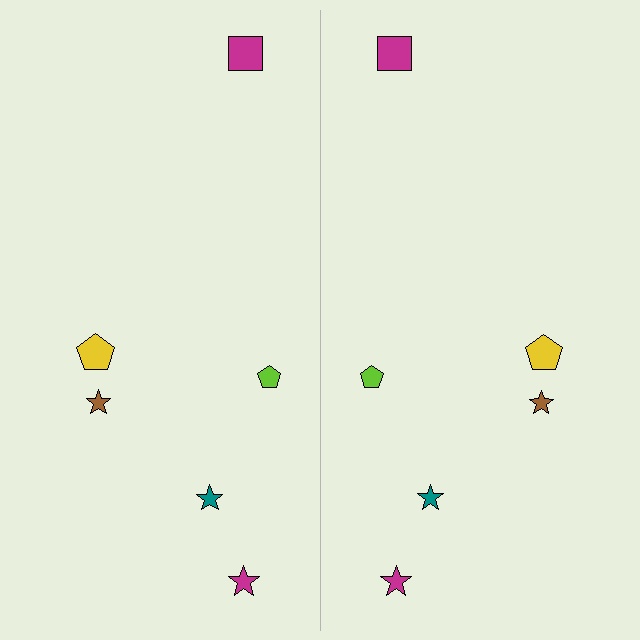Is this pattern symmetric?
Yes, this pattern has bilateral (reflection) symmetry.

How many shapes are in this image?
There are 12 shapes in this image.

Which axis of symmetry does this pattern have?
The pattern has a vertical axis of symmetry running through the center of the image.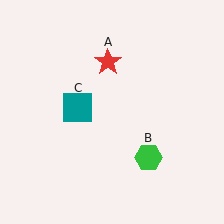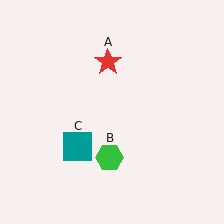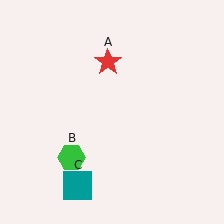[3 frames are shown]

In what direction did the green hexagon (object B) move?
The green hexagon (object B) moved left.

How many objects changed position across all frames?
2 objects changed position: green hexagon (object B), teal square (object C).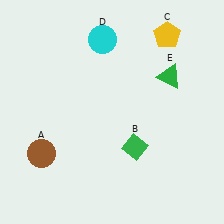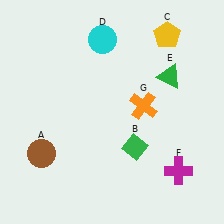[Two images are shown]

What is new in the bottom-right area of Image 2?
A magenta cross (F) was added in the bottom-right area of Image 2.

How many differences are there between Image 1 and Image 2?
There are 2 differences between the two images.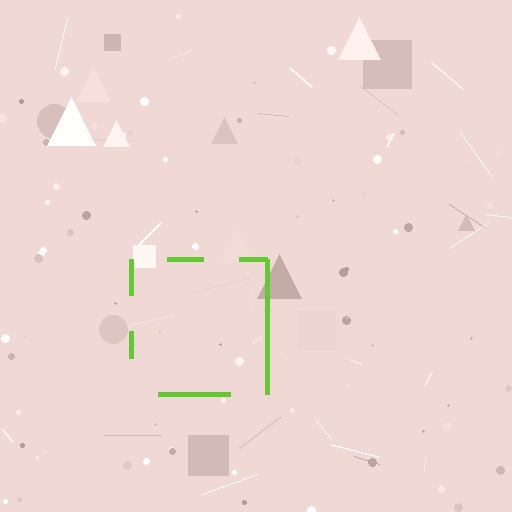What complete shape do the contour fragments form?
The contour fragments form a square.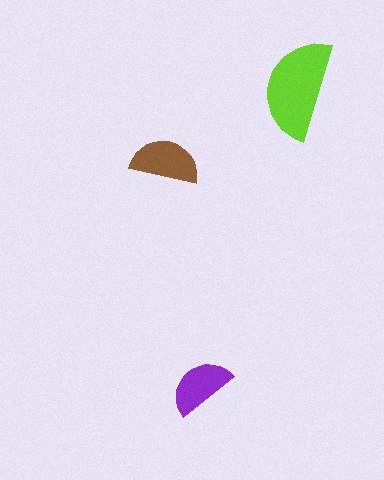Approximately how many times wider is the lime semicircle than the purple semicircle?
About 1.5 times wider.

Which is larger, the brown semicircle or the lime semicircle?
The lime one.